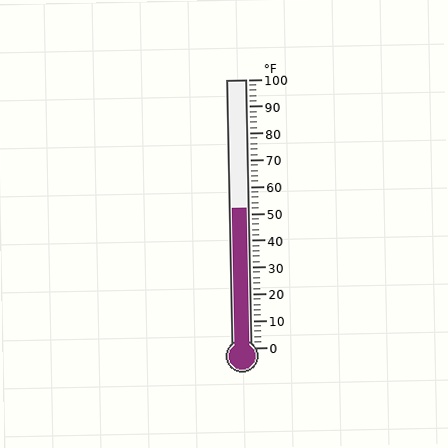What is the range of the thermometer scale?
The thermometer scale ranges from 0°F to 100°F.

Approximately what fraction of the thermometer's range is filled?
The thermometer is filled to approximately 50% of its range.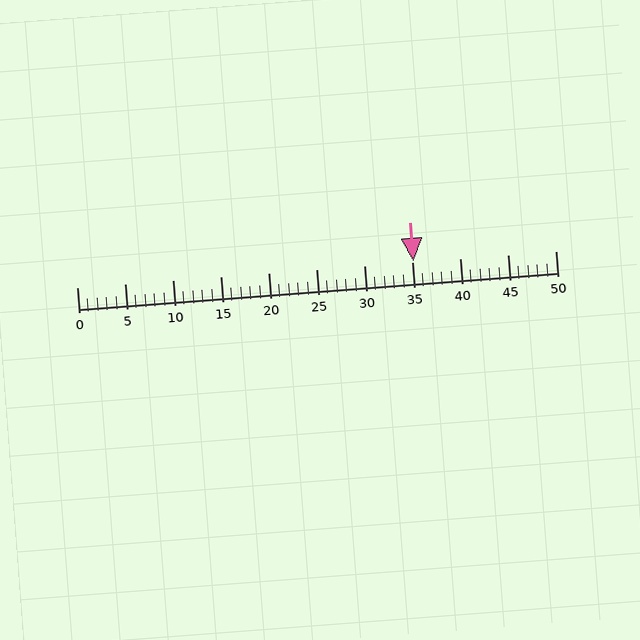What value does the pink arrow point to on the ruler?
The pink arrow points to approximately 35.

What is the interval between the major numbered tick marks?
The major tick marks are spaced 5 units apart.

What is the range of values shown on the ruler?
The ruler shows values from 0 to 50.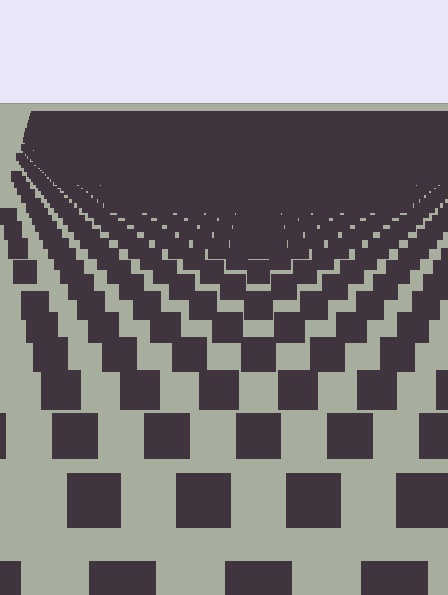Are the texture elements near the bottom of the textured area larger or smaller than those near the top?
Larger. Near the bottom, elements are closer to the viewer and appear at a bigger on-screen size.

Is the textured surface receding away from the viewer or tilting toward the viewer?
The surface is receding away from the viewer. Texture elements get smaller and denser toward the top.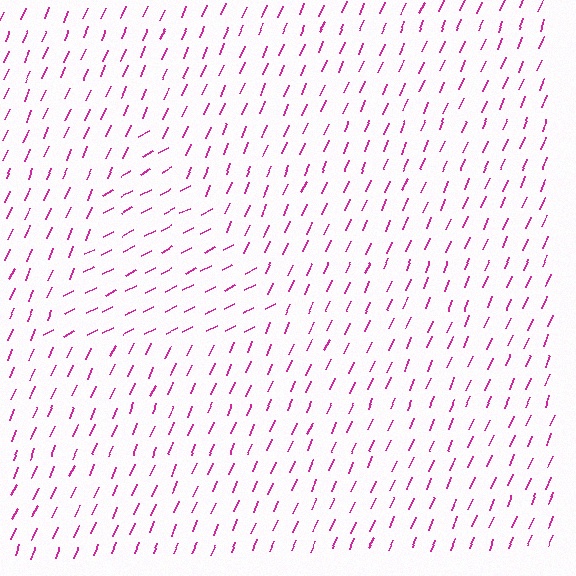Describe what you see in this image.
The image is filled with small magenta line segments. A triangle region in the image has lines oriented differently from the surrounding lines, creating a visible texture boundary.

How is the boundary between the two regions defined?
The boundary is defined purely by a change in line orientation (approximately 39 degrees difference). All lines are the same color and thickness.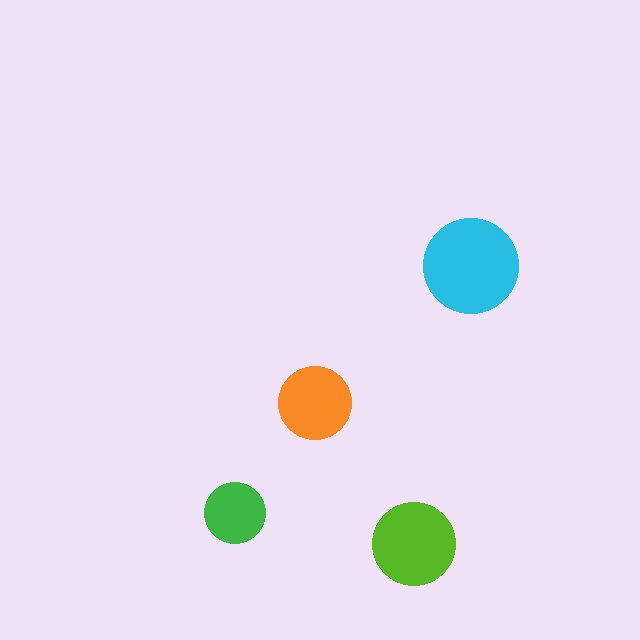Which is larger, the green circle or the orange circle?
The orange one.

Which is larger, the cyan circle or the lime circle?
The cyan one.